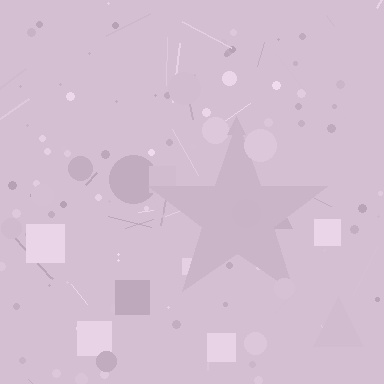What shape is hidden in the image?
A star is hidden in the image.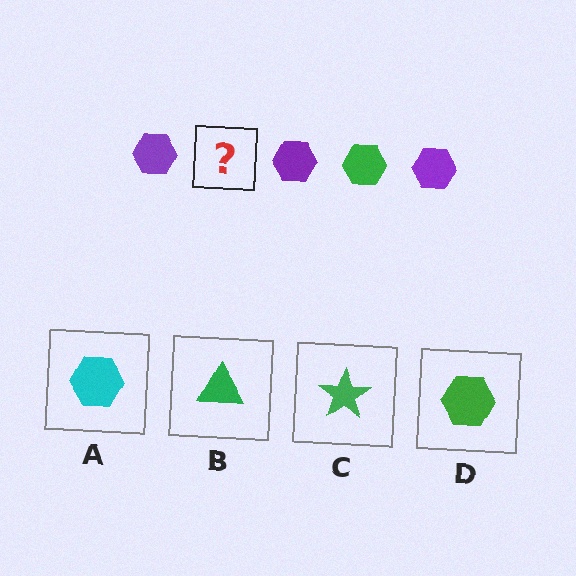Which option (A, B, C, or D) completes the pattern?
D.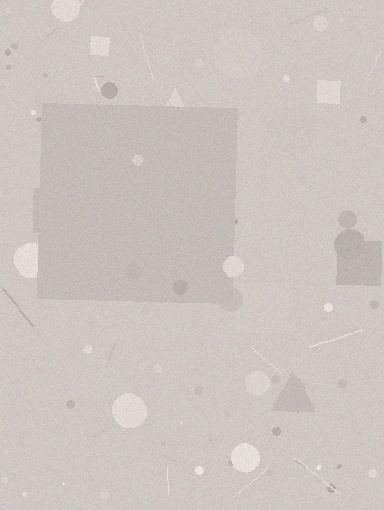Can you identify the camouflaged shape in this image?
The camouflaged shape is a square.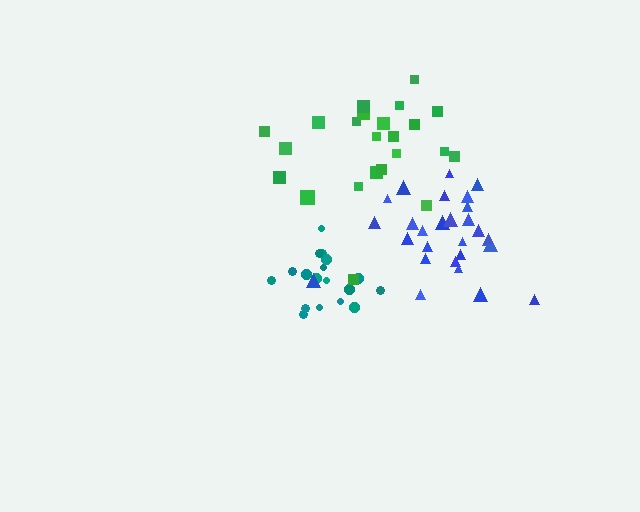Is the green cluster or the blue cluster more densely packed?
Blue.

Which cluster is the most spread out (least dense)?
Green.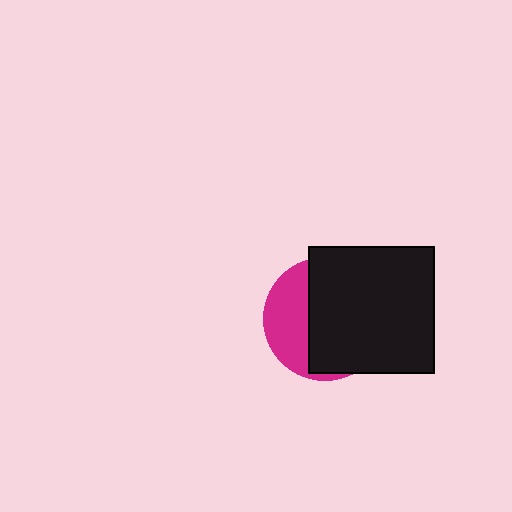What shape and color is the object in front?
The object in front is a black square.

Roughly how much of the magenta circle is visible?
A small part of it is visible (roughly 34%).